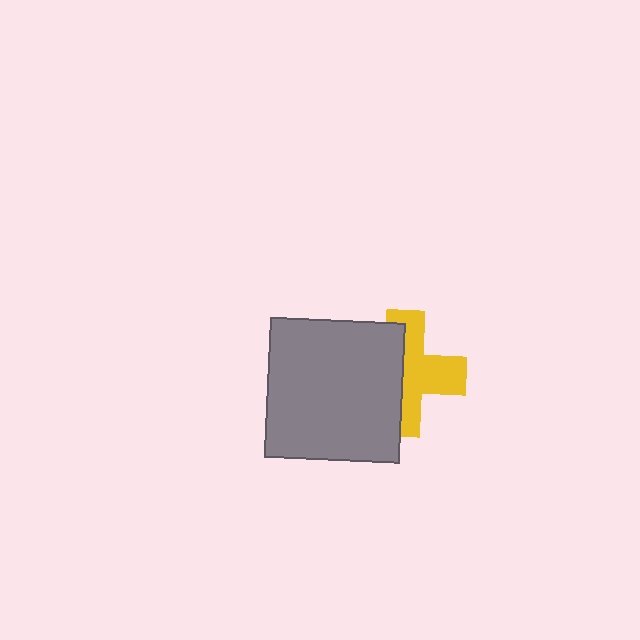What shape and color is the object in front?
The object in front is a gray rectangle.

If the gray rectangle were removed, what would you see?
You would see the complete yellow cross.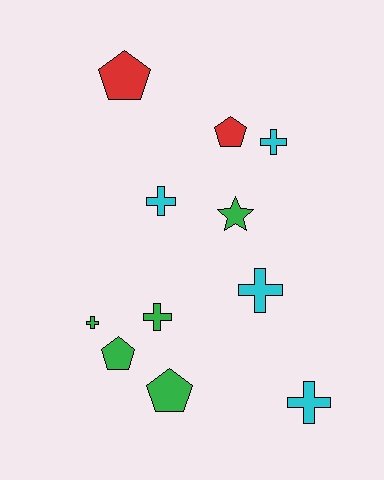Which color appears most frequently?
Green, with 5 objects.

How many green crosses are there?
There are 2 green crosses.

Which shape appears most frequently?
Cross, with 6 objects.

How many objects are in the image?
There are 11 objects.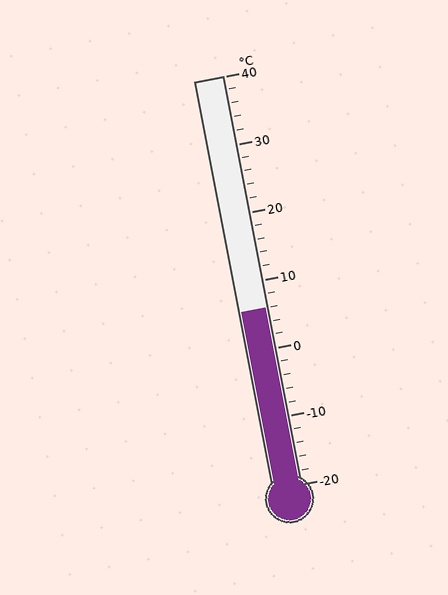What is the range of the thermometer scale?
The thermometer scale ranges from -20°C to 40°C.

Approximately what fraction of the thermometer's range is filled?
The thermometer is filled to approximately 45% of its range.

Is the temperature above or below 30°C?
The temperature is below 30°C.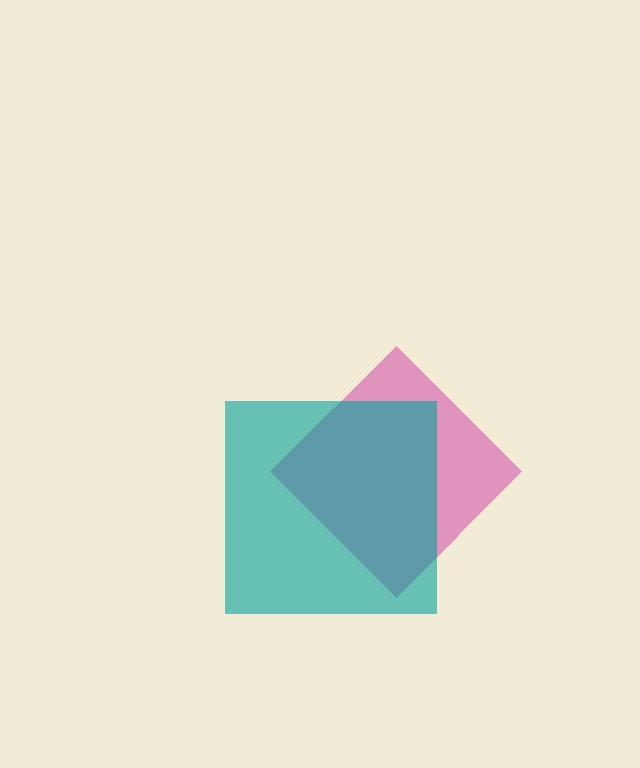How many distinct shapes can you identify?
There are 2 distinct shapes: a magenta diamond, a teal square.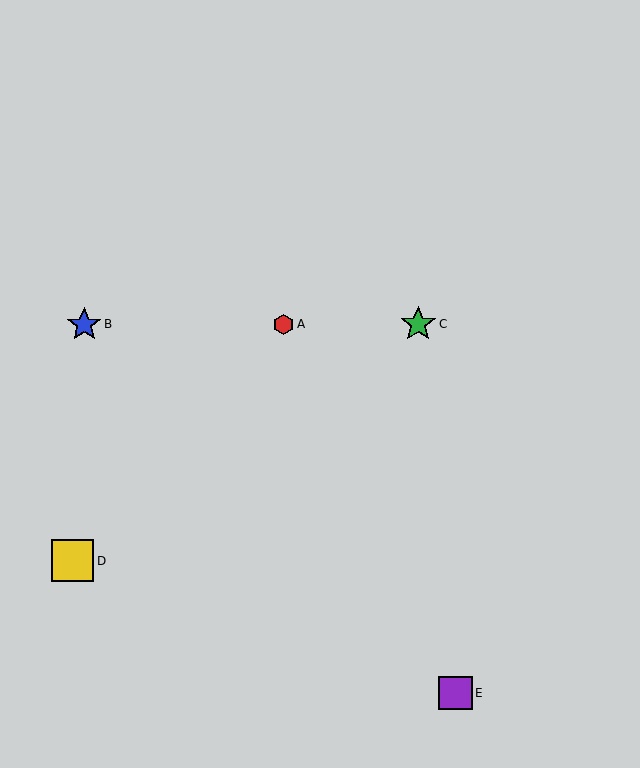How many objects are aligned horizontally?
3 objects (A, B, C) are aligned horizontally.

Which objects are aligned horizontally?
Objects A, B, C are aligned horizontally.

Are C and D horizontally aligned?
No, C is at y≈324 and D is at y≈561.